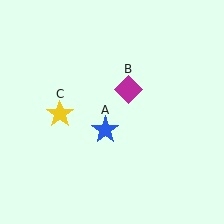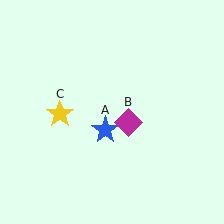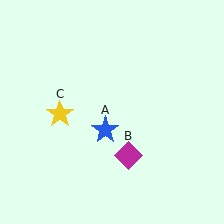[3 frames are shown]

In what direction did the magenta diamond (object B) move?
The magenta diamond (object B) moved down.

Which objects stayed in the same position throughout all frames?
Blue star (object A) and yellow star (object C) remained stationary.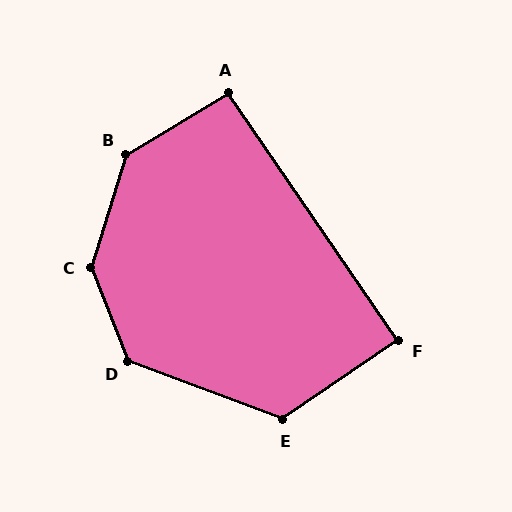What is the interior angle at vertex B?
Approximately 138 degrees (obtuse).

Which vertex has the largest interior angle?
C, at approximately 141 degrees.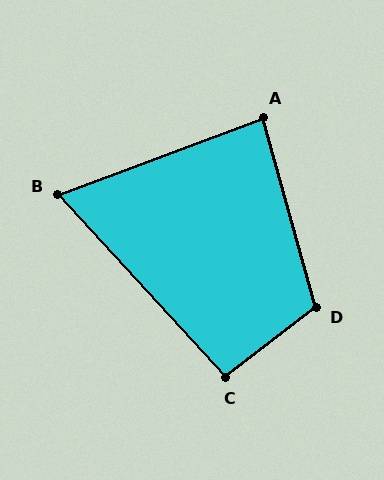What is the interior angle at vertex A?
Approximately 85 degrees (approximately right).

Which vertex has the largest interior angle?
D, at approximately 112 degrees.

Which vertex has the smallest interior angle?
B, at approximately 68 degrees.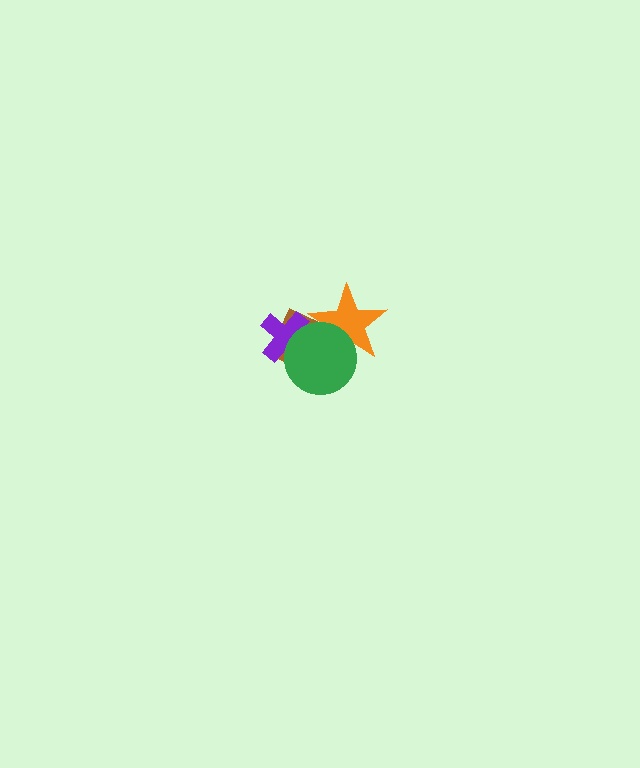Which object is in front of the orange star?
The green circle is in front of the orange star.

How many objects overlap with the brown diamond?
3 objects overlap with the brown diamond.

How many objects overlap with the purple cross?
2 objects overlap with the purple cross.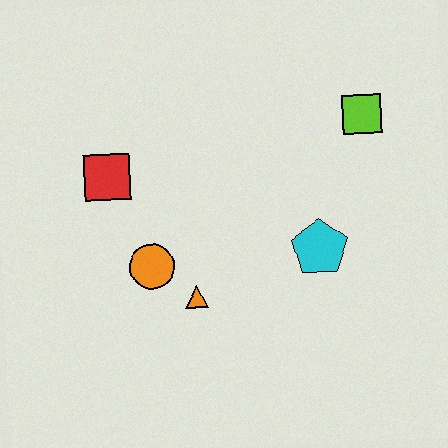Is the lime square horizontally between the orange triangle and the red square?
No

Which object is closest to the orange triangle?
The orange circle is closest to the orange triangle.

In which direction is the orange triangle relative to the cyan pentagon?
The orange triangle is to the left of the cyan pentagon.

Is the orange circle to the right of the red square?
Yes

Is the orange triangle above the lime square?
No